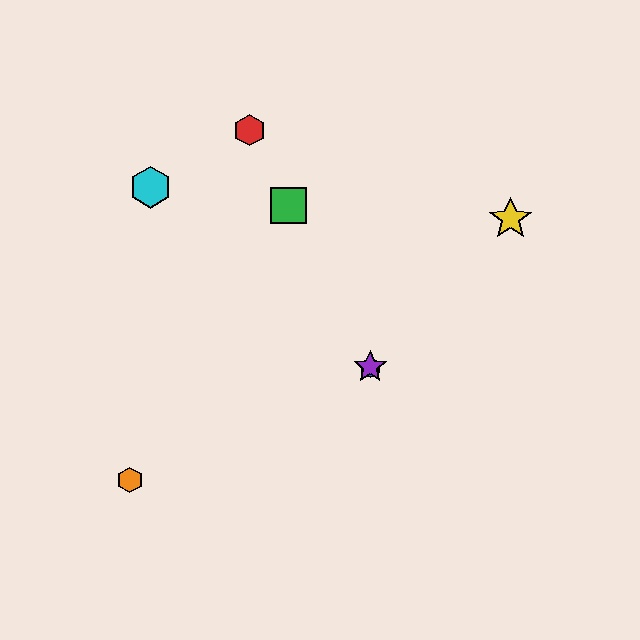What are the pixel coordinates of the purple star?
The purple star is at (370, 367).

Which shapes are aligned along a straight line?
The red hexagon, the blue hexagon, the green square, the purple star are aligned along a straight line.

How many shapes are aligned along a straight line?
4 shapes (the red hexagon, the blue hexagon, the green square, the purple star) are aligned along a straight line.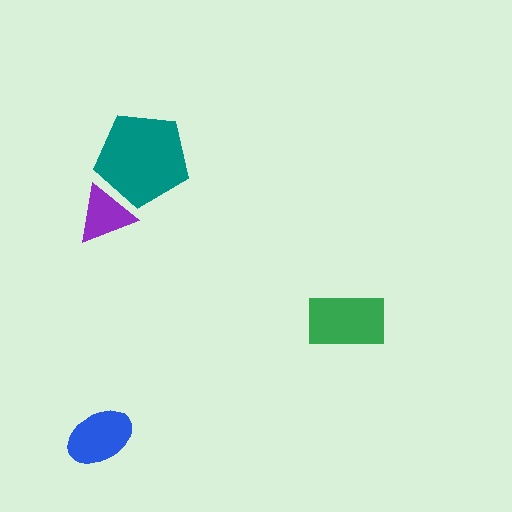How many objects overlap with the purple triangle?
1 object overlaps with the purple triangle.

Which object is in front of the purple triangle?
The teal pentagon is in front of the purple triangle.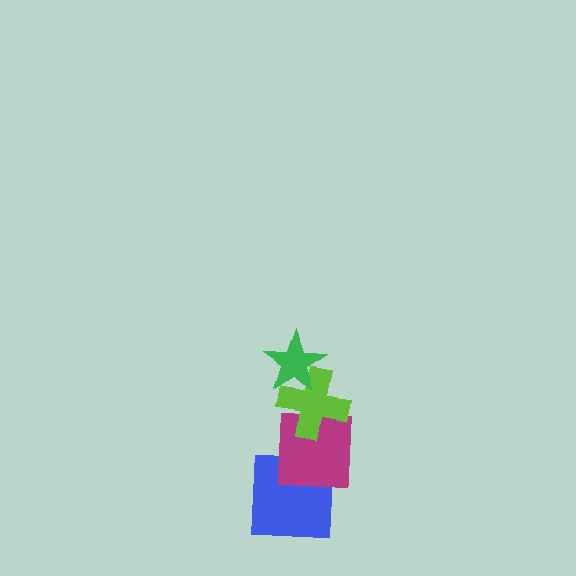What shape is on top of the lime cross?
The green star is on top of the lime cross.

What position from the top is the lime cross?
The lime cross is 2nd from the top.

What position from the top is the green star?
The green star is 1st from the top.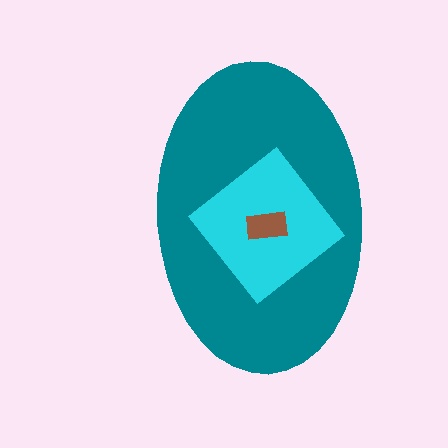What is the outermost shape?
The teal ellipse.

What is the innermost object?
The brown rectangle.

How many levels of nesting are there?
3.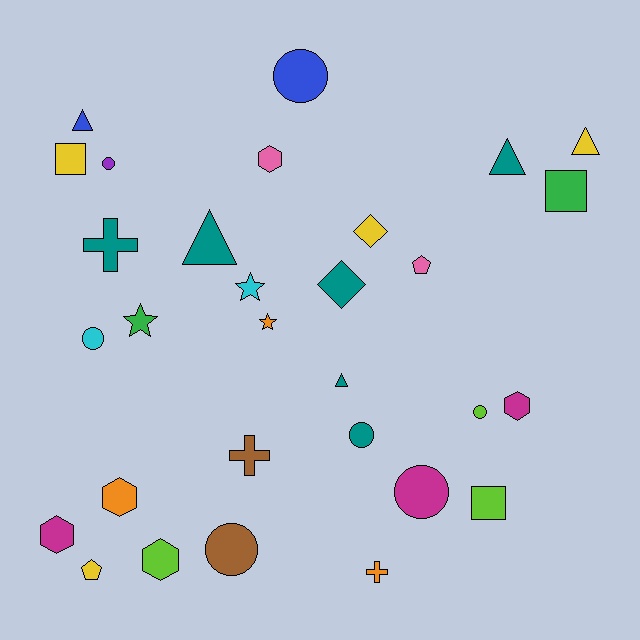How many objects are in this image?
There are 30 objects.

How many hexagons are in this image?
There are 5 hexagons.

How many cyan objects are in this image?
There are 2 cyan objects.